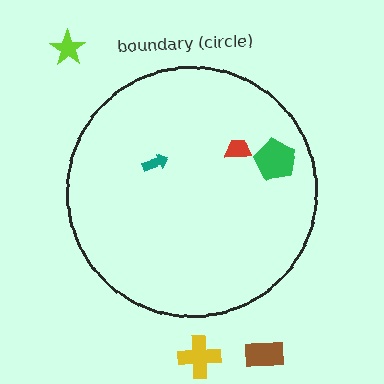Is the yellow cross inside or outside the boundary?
Outside.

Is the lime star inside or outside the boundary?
Outside.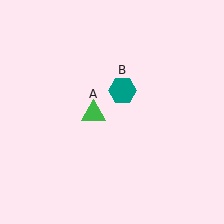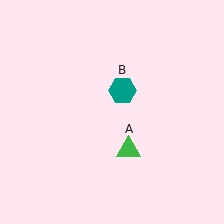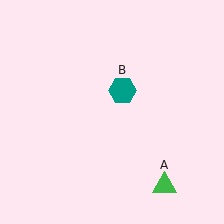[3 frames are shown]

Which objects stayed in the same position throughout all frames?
Teal hexagon (object B) remained stationary.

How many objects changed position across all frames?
1 object changed position: green triangle (object A).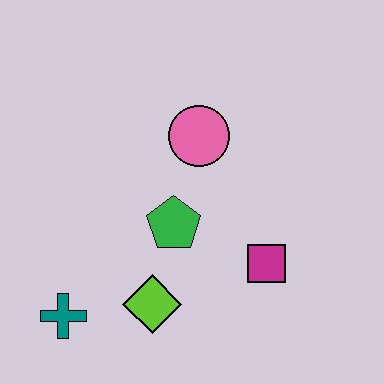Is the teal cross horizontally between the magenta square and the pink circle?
No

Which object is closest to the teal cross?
The lime diamond is closest to the teal cross.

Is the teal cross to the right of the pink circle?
No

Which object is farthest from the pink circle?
The teal cross is farthest from the pink circle.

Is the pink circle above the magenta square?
Yes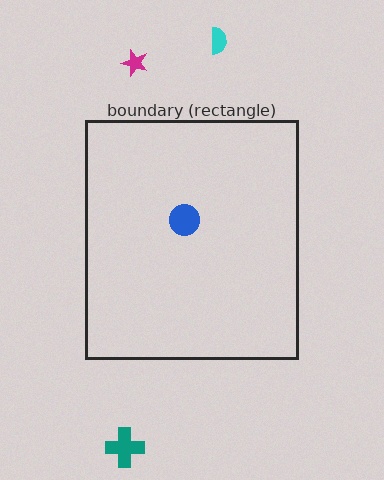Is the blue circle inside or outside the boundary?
Inside.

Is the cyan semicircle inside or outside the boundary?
Outside.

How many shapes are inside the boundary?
1 inside, 3 outside.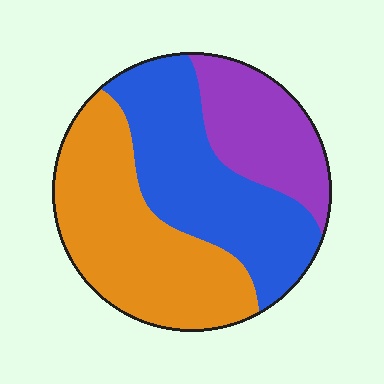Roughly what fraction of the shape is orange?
Orange covers 41% of the shape.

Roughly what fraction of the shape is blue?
Blue takes up about three eighths (3/8) of the shape.